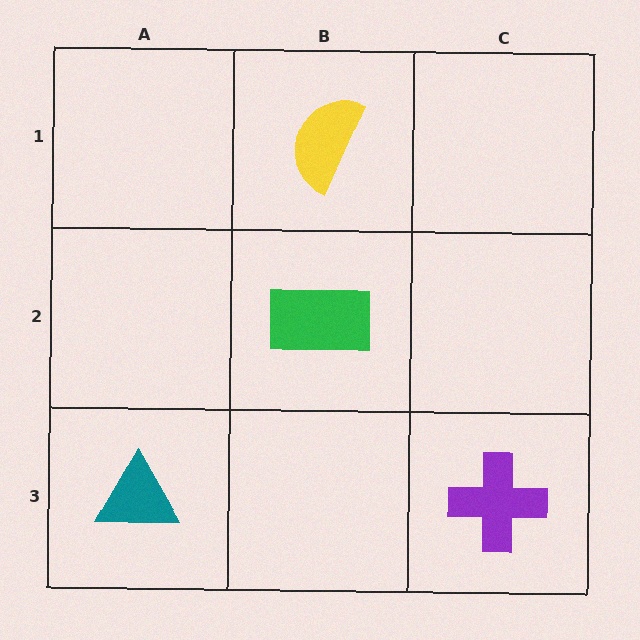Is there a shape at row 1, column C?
No, that cell is empty.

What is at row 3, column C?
A purple cross.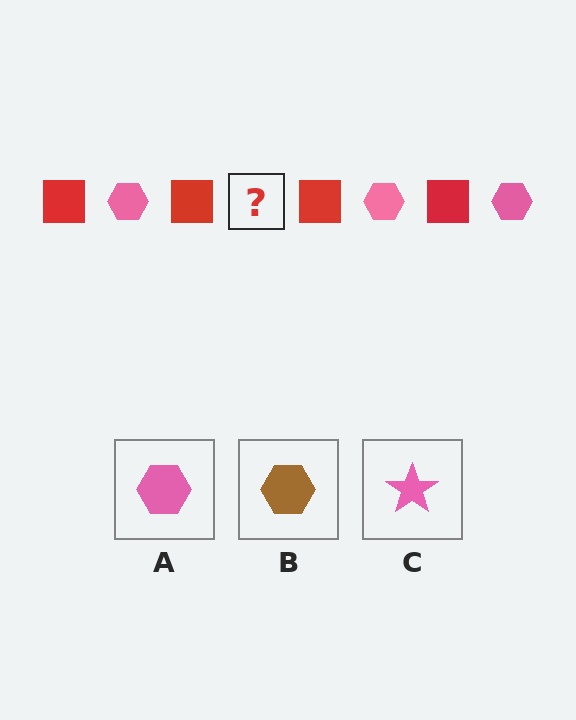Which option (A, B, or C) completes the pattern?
A.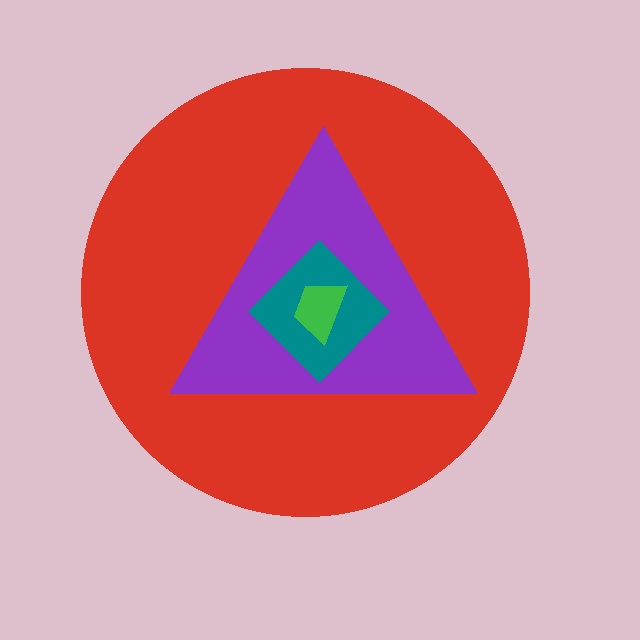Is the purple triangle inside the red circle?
Yes.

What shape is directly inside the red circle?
The purple triangle.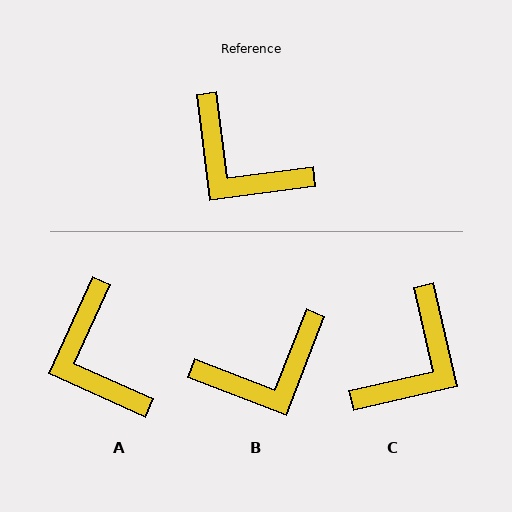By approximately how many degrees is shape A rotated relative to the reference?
Approximately 32 degrees clockwise.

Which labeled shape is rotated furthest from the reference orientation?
C, about 96 degrees away.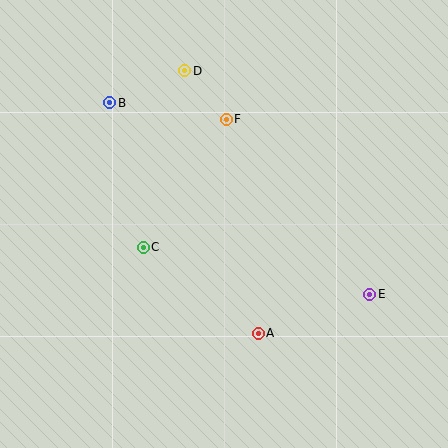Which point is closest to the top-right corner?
Point F is closest to the top-right corner.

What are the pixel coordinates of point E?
Point E is at (370, 295).